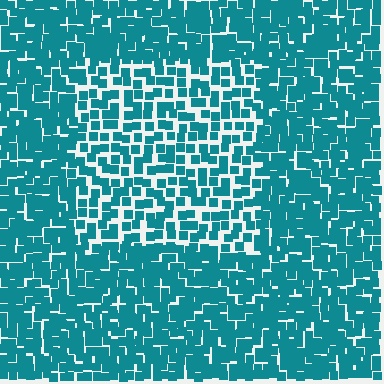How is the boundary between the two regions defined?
The boundary is defined by a change in element density (approximately 1.7x ratio). All elements are the same color, size, and shape.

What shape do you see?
I see a rectangle.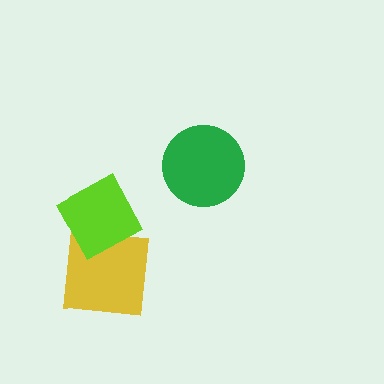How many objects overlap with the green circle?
0 objects overlap with the green circle.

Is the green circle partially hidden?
No, no other shape covers it.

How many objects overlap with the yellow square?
1 object overlaps with the yellow square.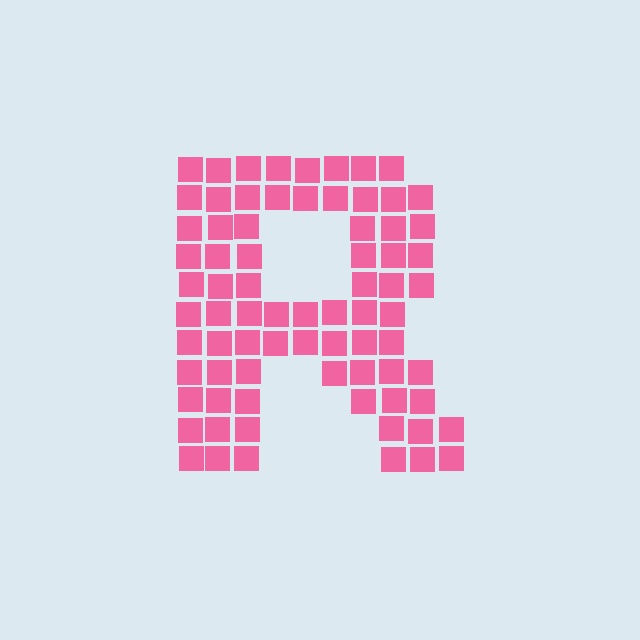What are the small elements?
The small elements are squares.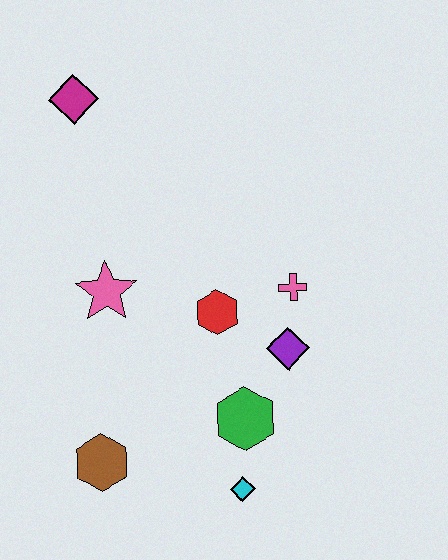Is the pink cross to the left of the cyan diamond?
No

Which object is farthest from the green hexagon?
The magenta diamond is farthest from the green hexagon.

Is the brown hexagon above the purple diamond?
No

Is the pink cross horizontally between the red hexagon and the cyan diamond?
No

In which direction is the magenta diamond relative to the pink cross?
The magenta diamond is to the left of the pink cross.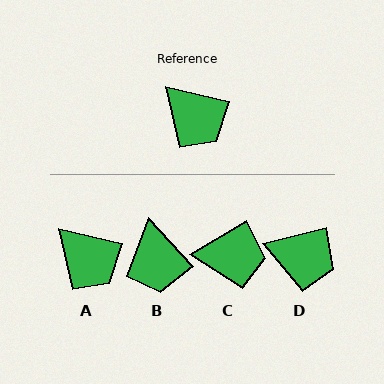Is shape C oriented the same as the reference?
No, it is off by about 44 degrees.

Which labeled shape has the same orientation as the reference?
A.